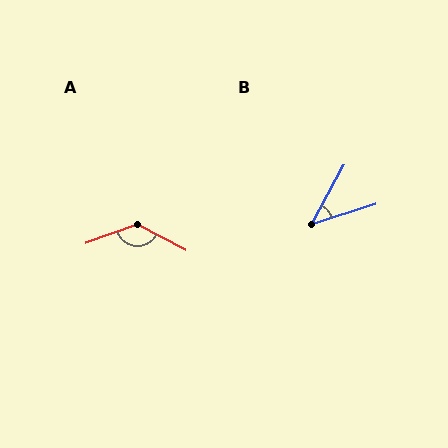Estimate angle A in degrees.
Approximately 132 degrees.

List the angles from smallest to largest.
B (44°), A (132°).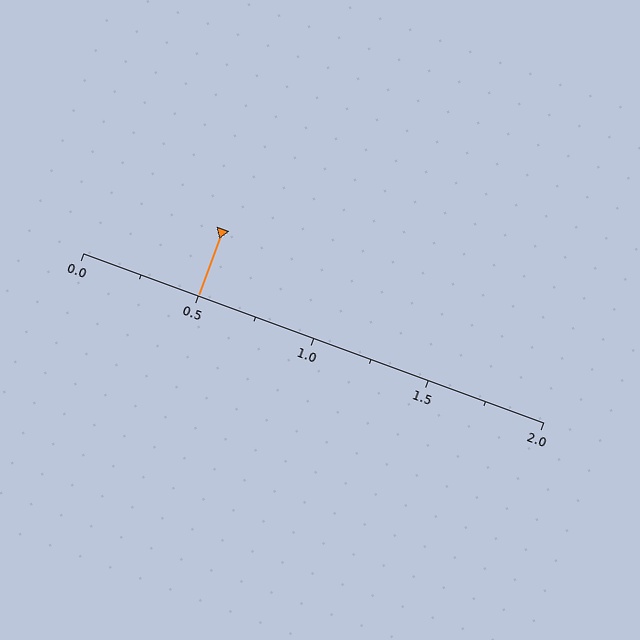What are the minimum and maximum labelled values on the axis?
The axis runs from 0.0 to 2.0.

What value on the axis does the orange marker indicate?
The marker indicates approximately 0.5.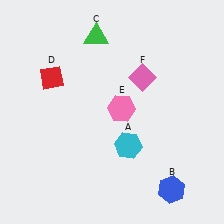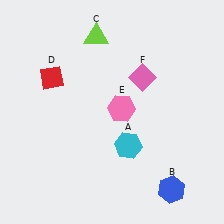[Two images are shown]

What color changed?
The triangle (C) changed from green in Image 1 to lime in Image 2.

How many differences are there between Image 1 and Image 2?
There is 1 difference between the two images.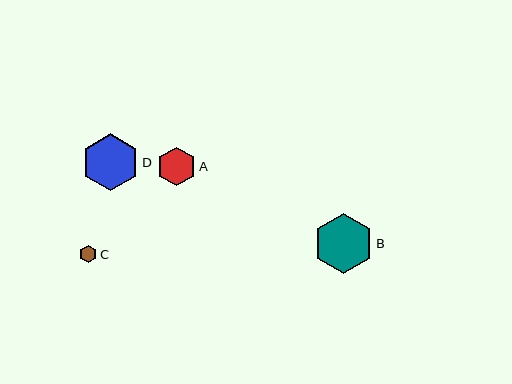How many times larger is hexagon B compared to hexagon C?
Hexagon B is approximately 3.4 times the size of hexagon C.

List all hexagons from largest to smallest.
From largest to smallest: B, D, A, C.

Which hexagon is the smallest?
Hexagon C is the smallest with a size of approximately 18 pixels.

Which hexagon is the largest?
Hexagon B is the largest with a size of approximately 59 pixels.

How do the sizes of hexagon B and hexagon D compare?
Hexagon B and hexagon D are approximately the same size.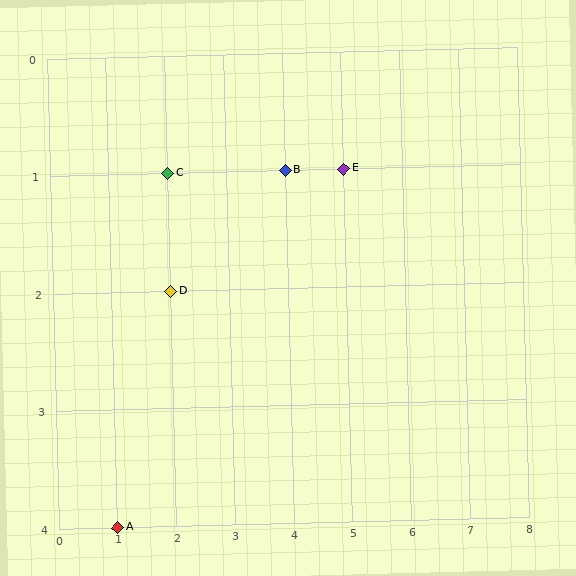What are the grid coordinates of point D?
Point D is at grid coordinates (2, 2).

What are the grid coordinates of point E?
Point E is at grid coordinates (5, 1).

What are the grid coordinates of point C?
Point C is at grid coordinates (2, 1).